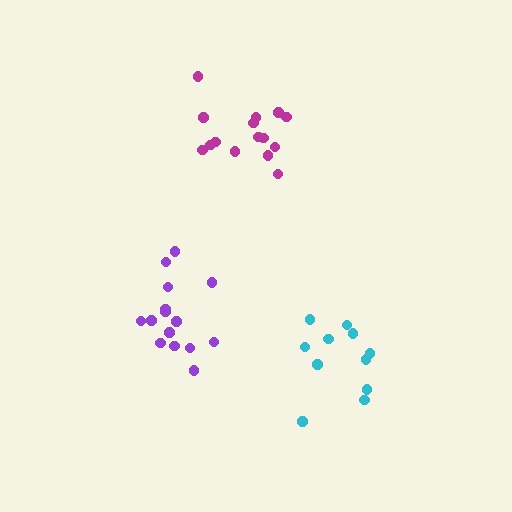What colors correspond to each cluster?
The clusters are colored: purple, magenta, cyan.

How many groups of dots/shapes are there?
There are 3 groups.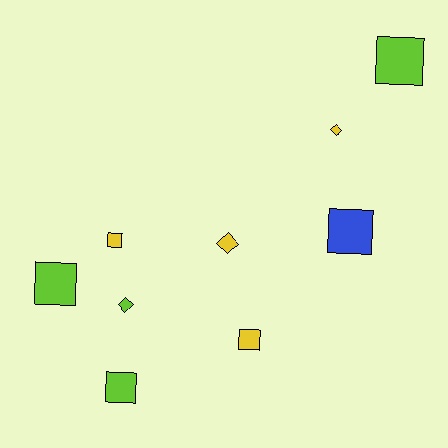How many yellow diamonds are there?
There are 2 yellow diamonds.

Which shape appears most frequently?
Square, with 6 objects.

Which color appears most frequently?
Lime, with 4 objects.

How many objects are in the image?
There are 9 objects.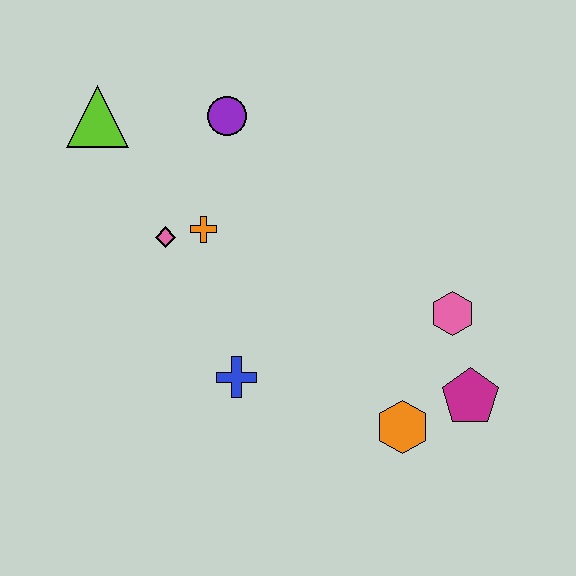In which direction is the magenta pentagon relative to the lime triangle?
The magenta pentagon is to the right of the lime triangle.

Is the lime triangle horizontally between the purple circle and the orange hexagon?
No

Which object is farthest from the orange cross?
The magenta pentagon is farthest from the orange cross.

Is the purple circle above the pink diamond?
Yes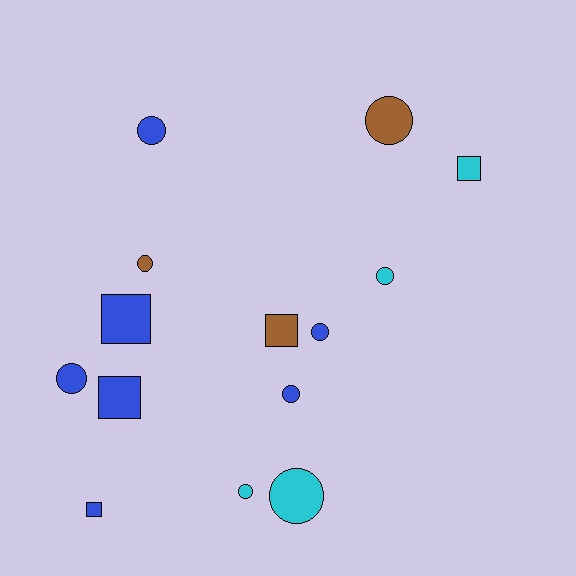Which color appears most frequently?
Blue, with 7 objects.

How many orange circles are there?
There are no orange circles.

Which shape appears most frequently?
Circle, with 9 objects.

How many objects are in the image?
There are 14 objects.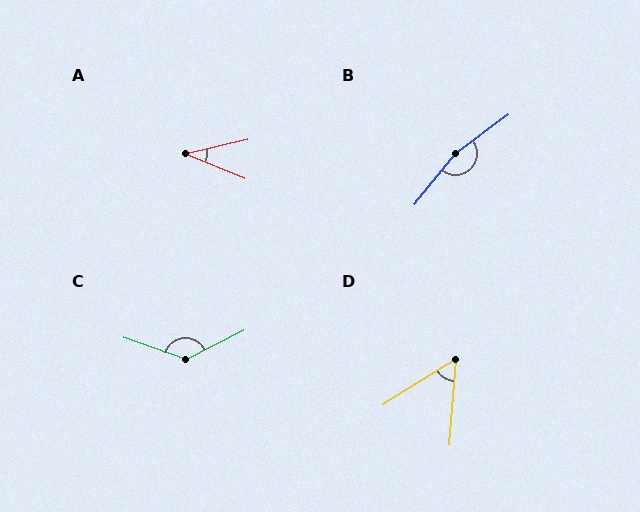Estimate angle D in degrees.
Approximately 53 degrees.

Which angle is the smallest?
A, at approximately 36 degrees.